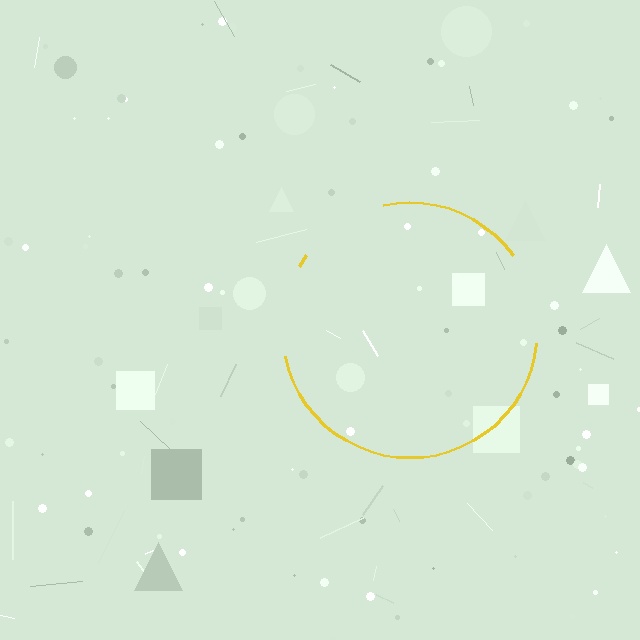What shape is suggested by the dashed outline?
The dashed outline suggests a circle.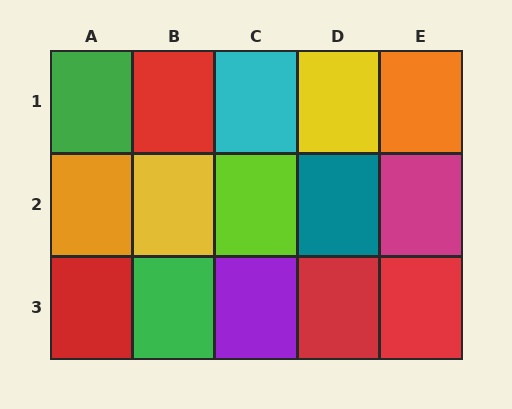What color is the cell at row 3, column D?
Red.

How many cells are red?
4 cells are red.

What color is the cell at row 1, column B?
Red.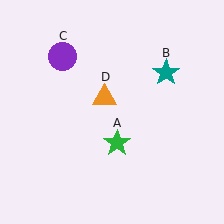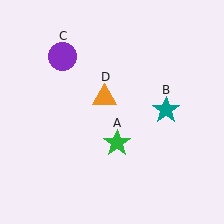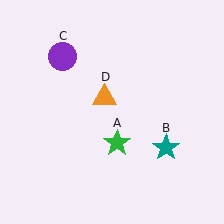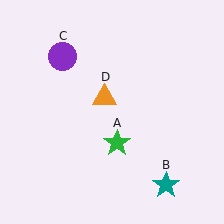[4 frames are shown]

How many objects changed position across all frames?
1 object changed position: teal star (object B).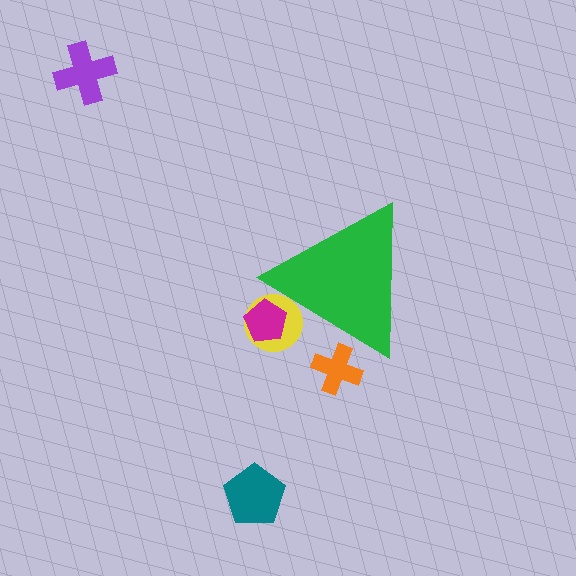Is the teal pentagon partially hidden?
No, the teal pentagon is fully visible.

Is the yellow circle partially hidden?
Yes, the yellow circle is partially hidden behind the green triangle.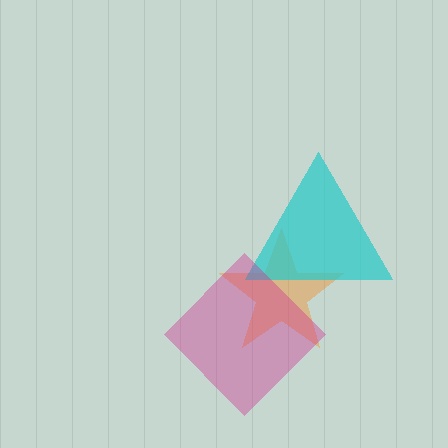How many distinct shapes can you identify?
There are 3 distinct shapes: an orange star, a cyan triangle, a magenta diamond.